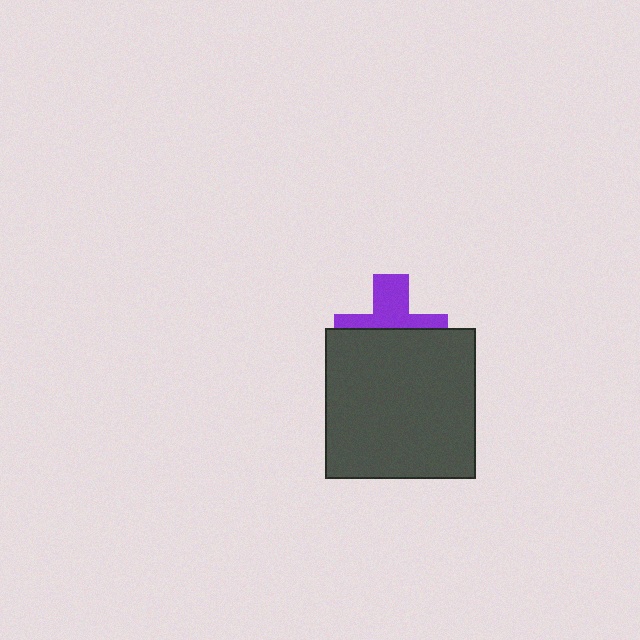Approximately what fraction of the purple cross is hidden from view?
Roughly 57% of the purple cross is hidden behind the dark gray square.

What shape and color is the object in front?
The object in front is a dark gray square.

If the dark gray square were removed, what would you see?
You would see the complete purple cross.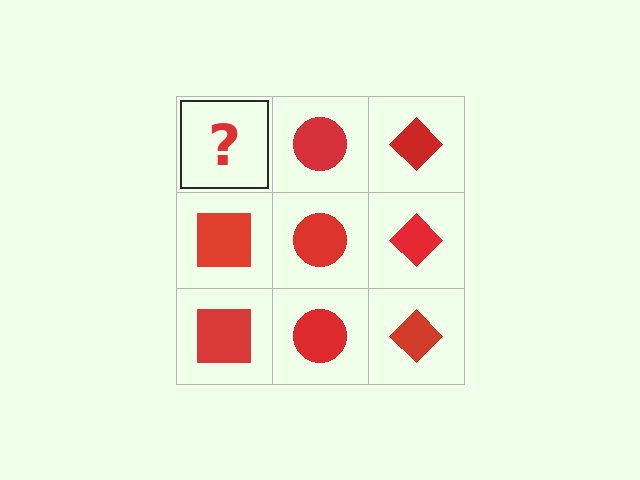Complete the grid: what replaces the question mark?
The question mark should be replaced with a red square.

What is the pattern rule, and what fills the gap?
The rule is that each column has a consistent shape. The gap should be filled with a red square.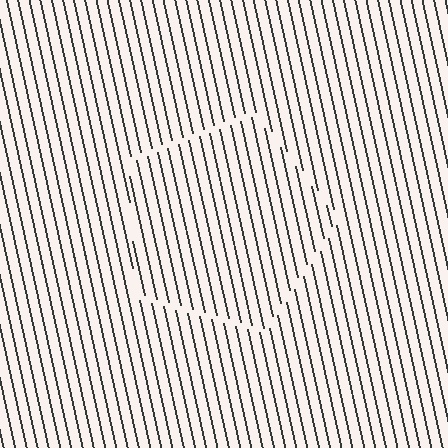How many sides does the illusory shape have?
5 sides — the line-ends trace a pentagon.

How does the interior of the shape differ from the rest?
The interior of the shape contains the same grating, shifted by half a period — the contour is defined by the phase discontinuity where line-ends from the inner and outer gratings abut.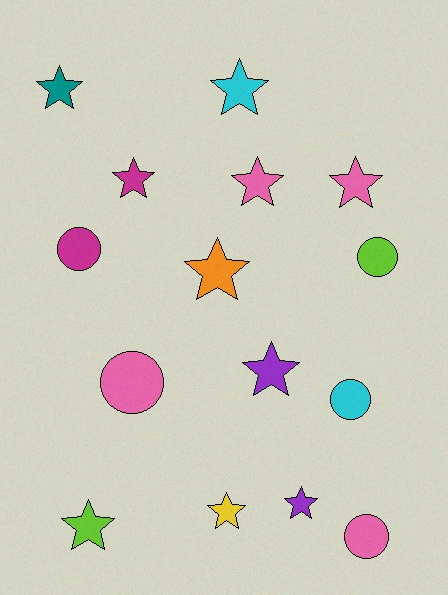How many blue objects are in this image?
There are no blue objects.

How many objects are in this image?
There are 15 objects.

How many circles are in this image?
There are 5 circles.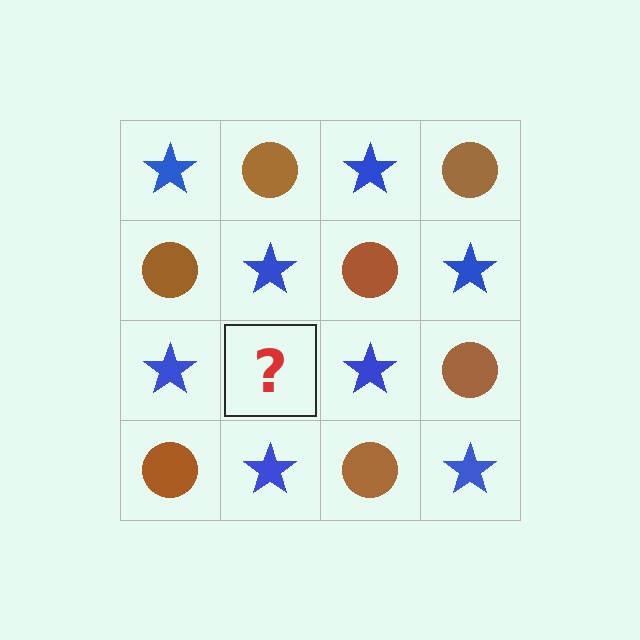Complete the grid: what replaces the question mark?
The question mark should be replaced with a brown circle.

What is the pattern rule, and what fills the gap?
The rule is that it alternates blue star and brown circle in a checkerboard pattern. The gap should be filled with a brown circle.